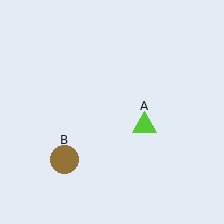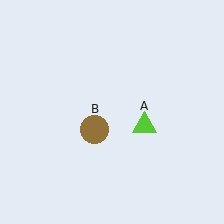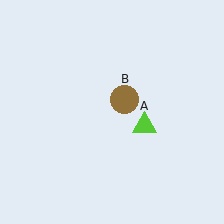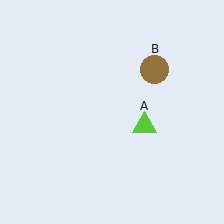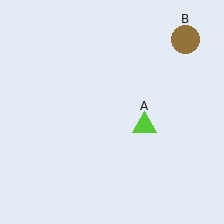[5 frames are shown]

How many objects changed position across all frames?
1 object changed position: brown circle (object B).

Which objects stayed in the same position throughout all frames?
Lime triangle (object A) remained stationary.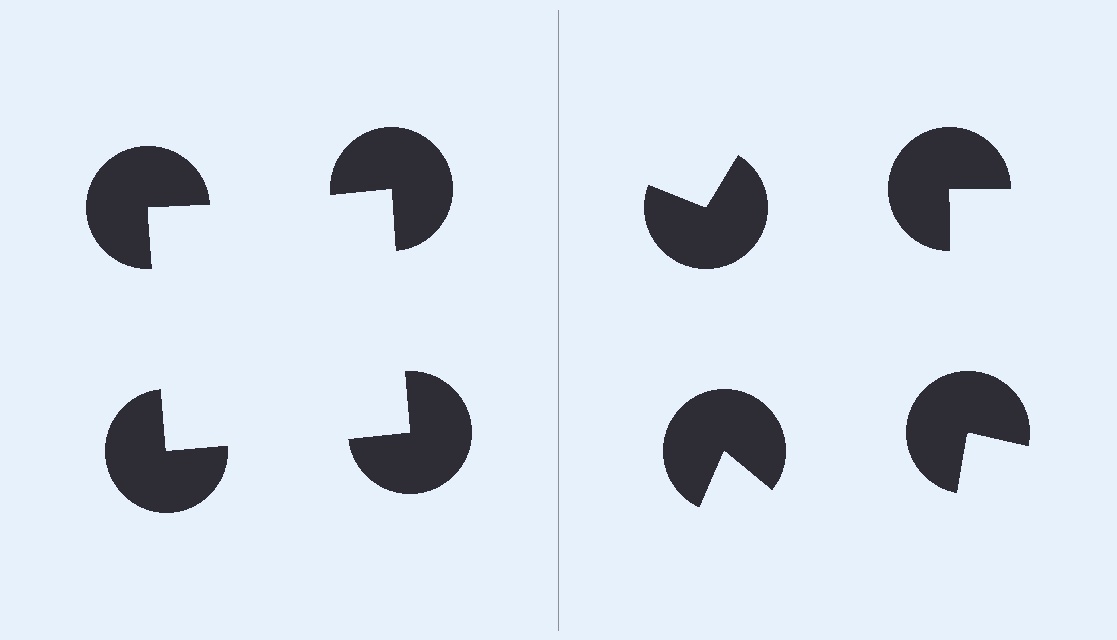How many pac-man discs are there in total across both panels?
8 — 4 on each side.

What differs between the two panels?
The pac-man discs are positioned identically on both sides; only the wedge orientations differ. On the left they align to a square; on the right they are misaligned.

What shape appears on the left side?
An illusory square.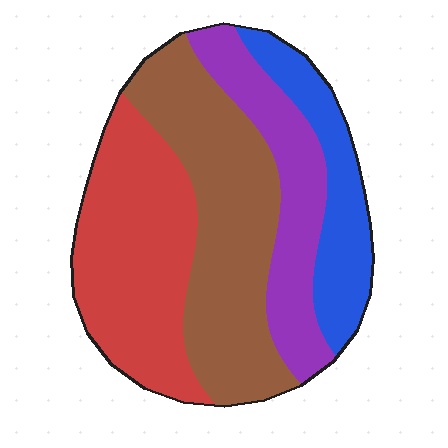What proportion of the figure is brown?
Brown covers about 35% of the figure.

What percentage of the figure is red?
Red covers 31% of the figure.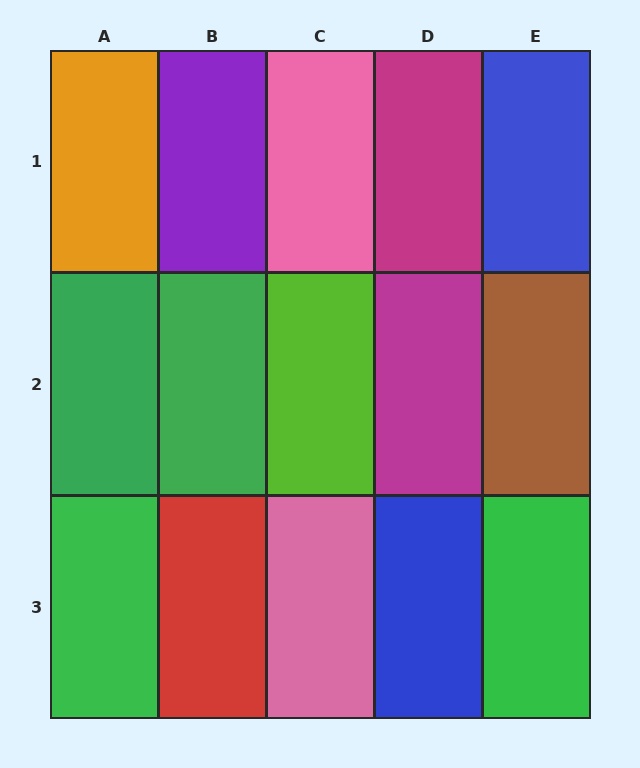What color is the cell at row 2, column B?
Green.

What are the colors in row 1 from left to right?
Orange, purple, pink, magenta, blue.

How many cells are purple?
1 cell is purple.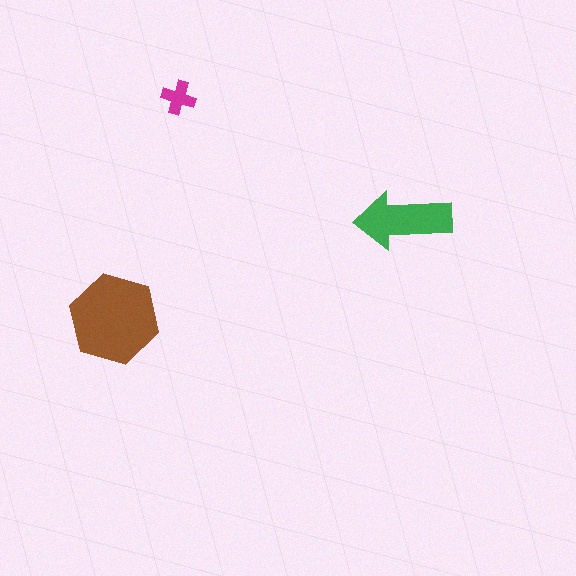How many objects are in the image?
There are 3 objects in the image.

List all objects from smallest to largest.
The magenta cross, the green arrow, the brown hexagon.